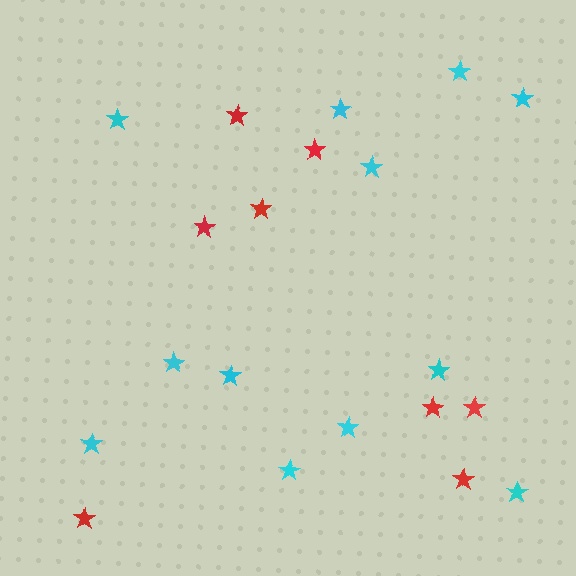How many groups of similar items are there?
There are 2 groups: one group of red stars (8) and one group of cyan stars (12).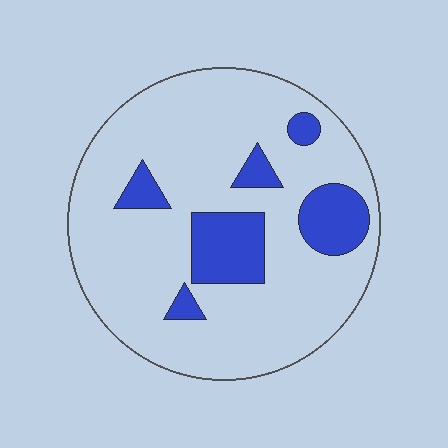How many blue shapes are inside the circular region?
6.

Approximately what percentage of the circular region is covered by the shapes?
Approximately 20%.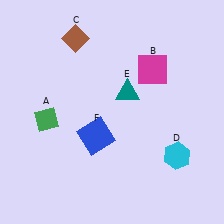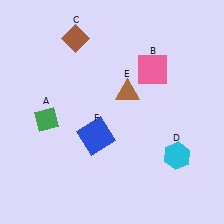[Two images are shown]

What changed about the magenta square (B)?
In Image 1, B is magenta. In Image 2, it changed to pink.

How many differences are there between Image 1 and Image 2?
There are 2 differences between the two images.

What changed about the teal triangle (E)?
In Image 1, E is teal. In Image 2, it changed to brown.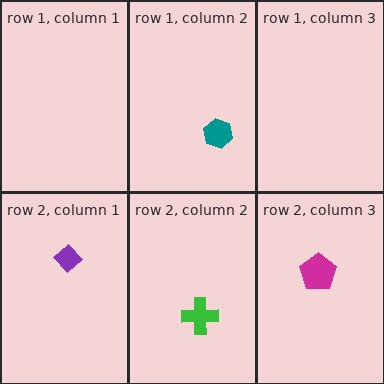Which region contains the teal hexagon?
The row 1, column 2 region.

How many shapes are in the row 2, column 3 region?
1.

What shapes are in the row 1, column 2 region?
The teal hexagon.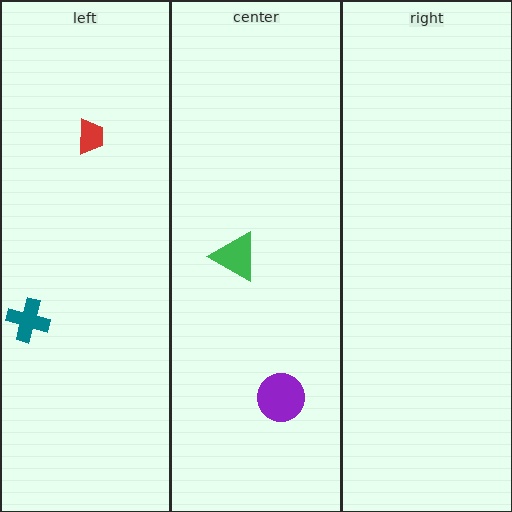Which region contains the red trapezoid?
The left region.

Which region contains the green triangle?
The center region.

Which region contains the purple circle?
The center region.